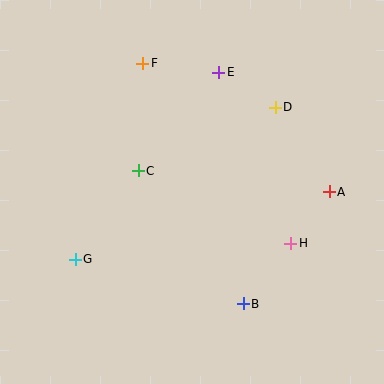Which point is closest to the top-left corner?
Point F is closest to the top-left corner.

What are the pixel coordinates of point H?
Point H is at (291, 243).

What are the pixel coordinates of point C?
Point C is at (138, 171).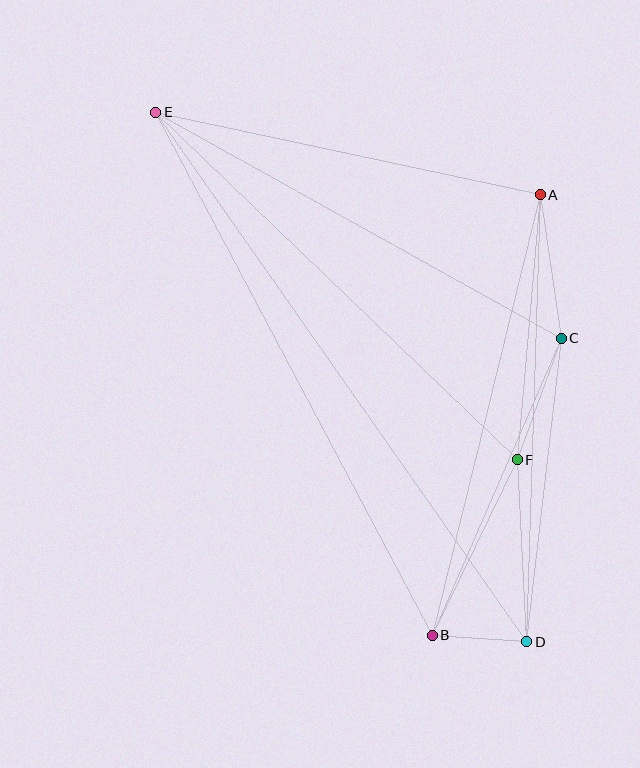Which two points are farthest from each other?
Points D and E are farthest from each other.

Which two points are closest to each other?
Points B and D are closest to each other.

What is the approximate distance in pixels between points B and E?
The distance between B and E is approximately 592 pixels.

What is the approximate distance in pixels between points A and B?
The distance between A and B is approximately 453 pixels.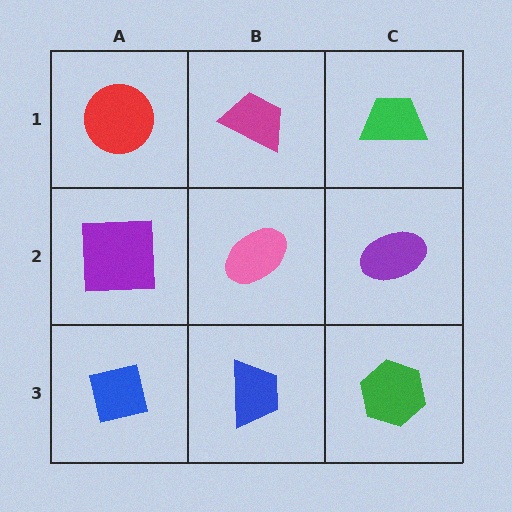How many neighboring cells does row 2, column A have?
3.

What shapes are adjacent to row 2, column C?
A green trapezoid (row 1, column C), a green hexagon (row 3, column C), a pink ellipse (row 2, column B).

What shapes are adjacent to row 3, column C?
A purple ellipse (row 2, column C), a blue trapezoid (row 3, column B).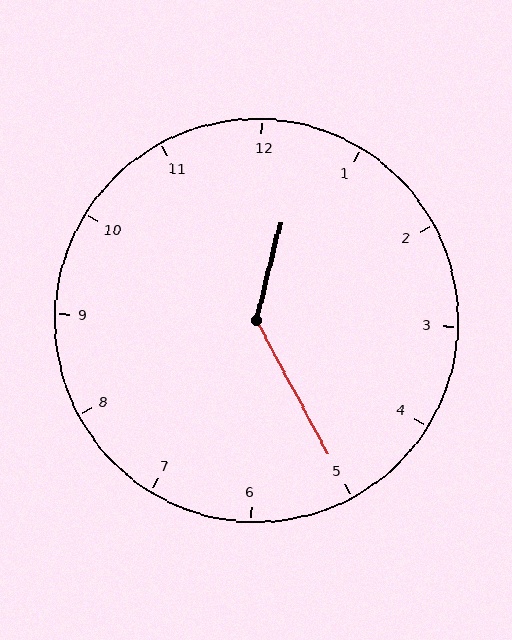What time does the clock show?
12:25.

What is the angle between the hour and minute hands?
Approximately 138 degrees.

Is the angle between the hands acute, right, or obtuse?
It is obtuse.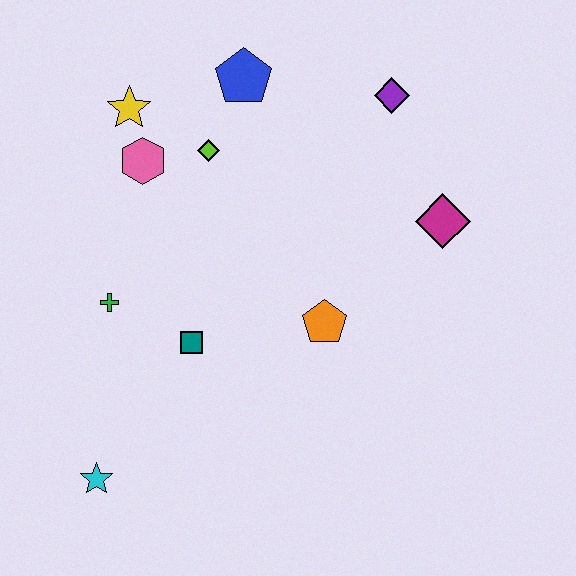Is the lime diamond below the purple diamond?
Yes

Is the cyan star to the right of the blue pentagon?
No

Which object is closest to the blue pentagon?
The lime diamond is closest to the blue pentagon.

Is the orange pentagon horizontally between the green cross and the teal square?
No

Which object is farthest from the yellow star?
The cyan star is farthest from the yellow star.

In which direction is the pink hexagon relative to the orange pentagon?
The pink hexagon is to the left of the orange pentagon.